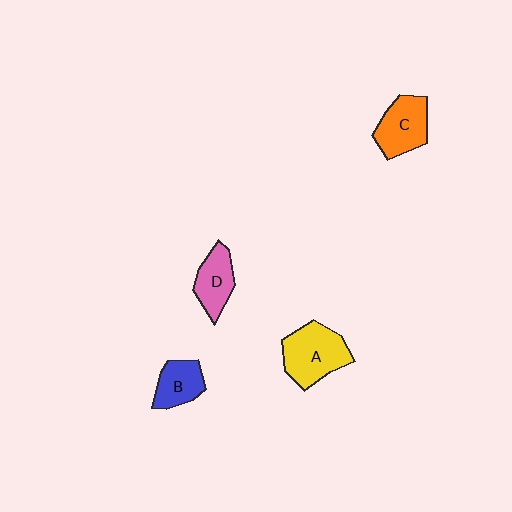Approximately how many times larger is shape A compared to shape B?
Approximately 1.6 times.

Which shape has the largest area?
Shape A (yellow).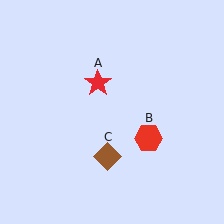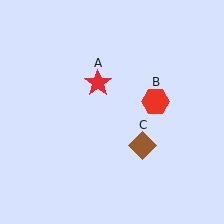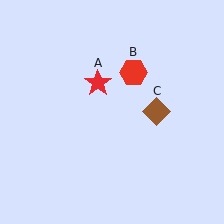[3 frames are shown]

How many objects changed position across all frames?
2 objects changed position: red hexagon (object B), brown diamond (object C).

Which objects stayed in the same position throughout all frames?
Red star (object A) remained stationary.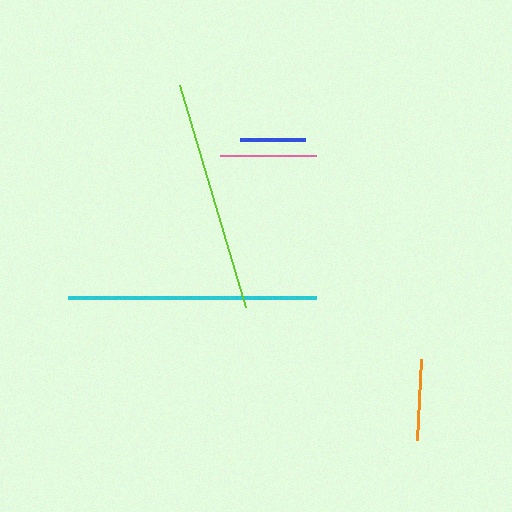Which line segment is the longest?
The cyan line is the longest at approximately 249 pixels.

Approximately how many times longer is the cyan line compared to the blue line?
The cyan line is approximately 3.8 times the length of the blue line.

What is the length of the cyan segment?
The cyan segment is approximately 249 pixels long.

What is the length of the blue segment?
The blue segment is approximately 66 pixels long.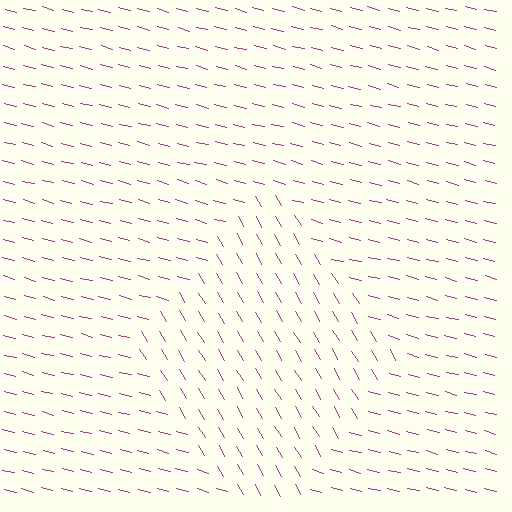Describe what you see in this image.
The image is filled with small magenta line segments. A diamond region in the image has lines oriented differently from the surrounding lines, creating a visible texture boundary.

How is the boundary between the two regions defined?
The boundary is defined purely by a change in line orientation (approximately 45 degrees difference). All lines are the same color and thickness.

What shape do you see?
I see a diamond.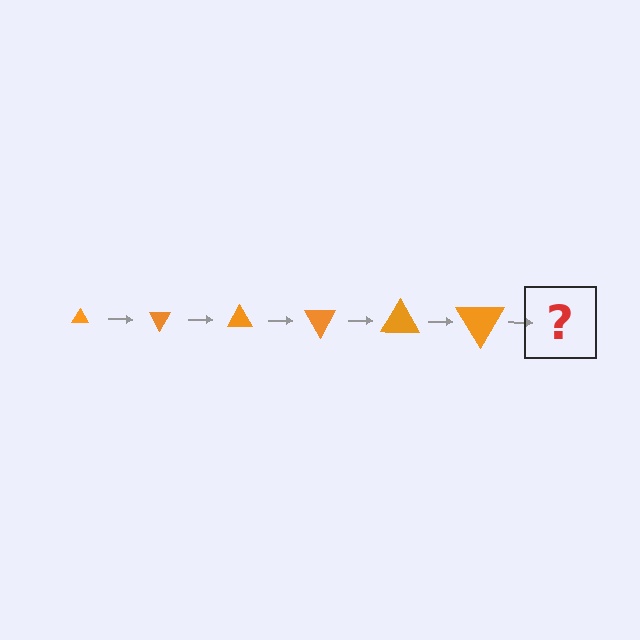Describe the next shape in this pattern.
It should be a triangle, larger than the previous one and rotated 360 degrees from the start.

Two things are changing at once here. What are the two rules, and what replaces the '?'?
The two rules are that the triangle grows larger each step and it rotates 60 degrees each step. The '?' should be a triangle, larger than the previous one and rotated 360 degrees from the start.